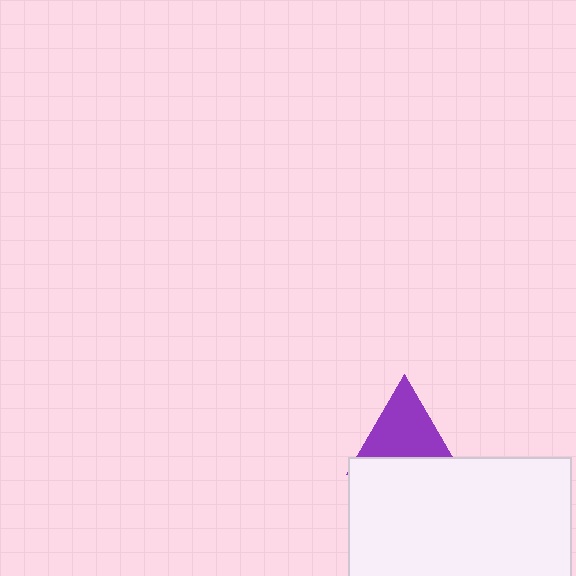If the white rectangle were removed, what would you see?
You would see the complete purple triangle.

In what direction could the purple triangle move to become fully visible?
The purple triangle could move up. That would shift it out from behind the white rectangle entirely.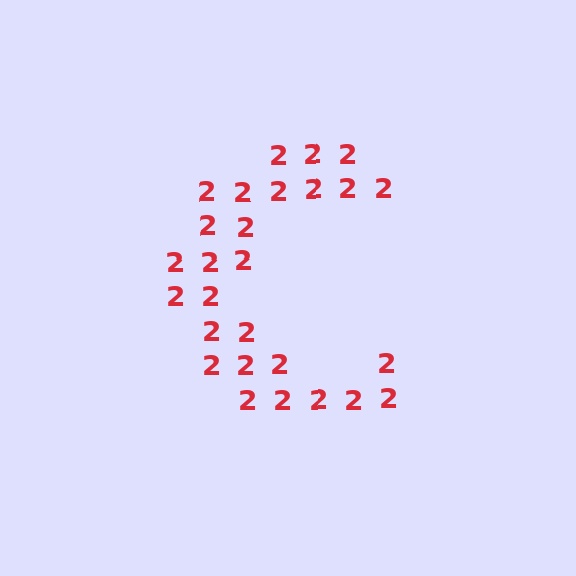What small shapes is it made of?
It is made of small digit 2's.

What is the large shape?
The large shape is the letter C.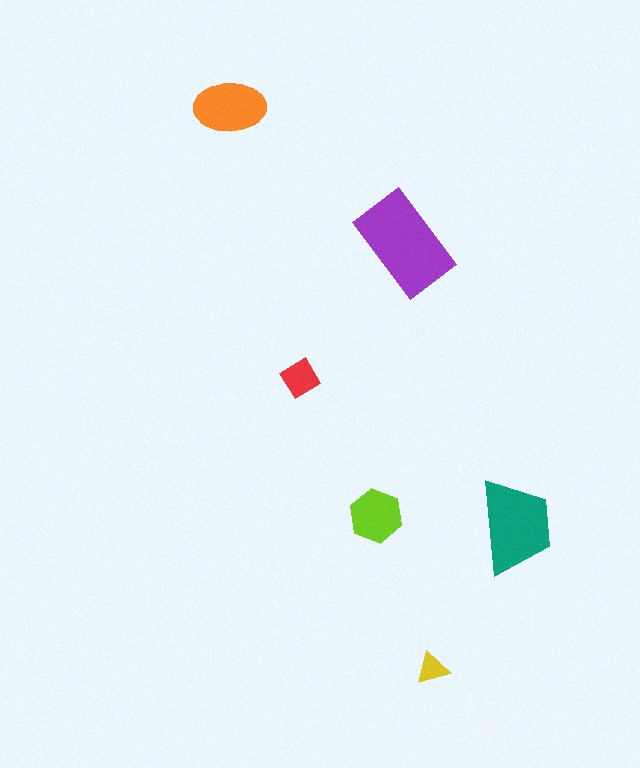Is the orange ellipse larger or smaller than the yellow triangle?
Larger.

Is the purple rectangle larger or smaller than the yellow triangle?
Larger.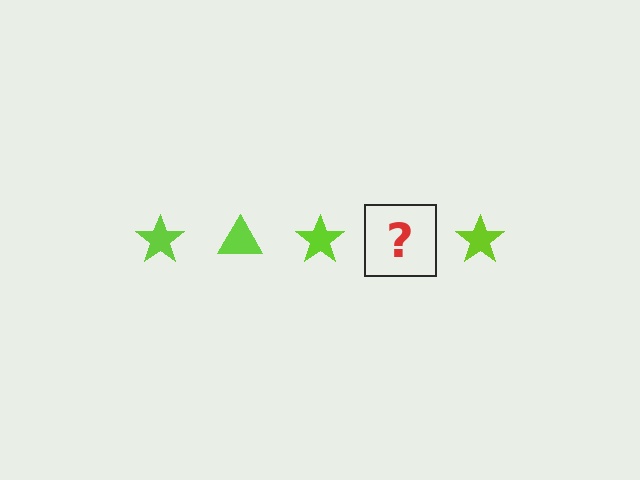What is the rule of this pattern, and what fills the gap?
The rule is that the pattern cycles through star, triangle shapes in lime. The gap should be filled with a lime triangle.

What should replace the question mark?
The question mark should be replaced with a lime triangle.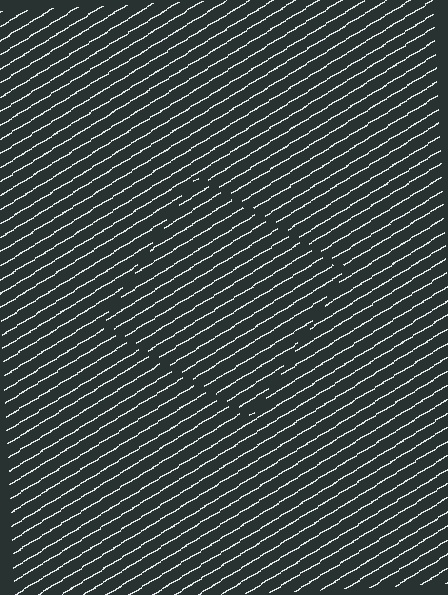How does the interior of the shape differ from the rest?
The interior of the shape contains the same grating, shifted by half a period — the contour is defined by the phase discontinuity where line-ends from the inner and outer gratings abut.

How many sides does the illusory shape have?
4 sides — the line-ends trace a square.